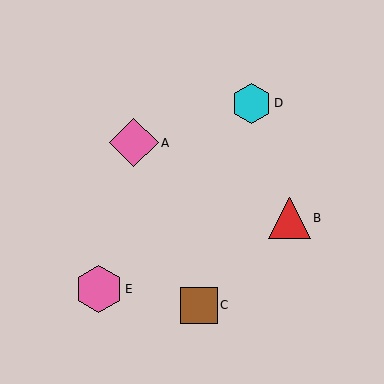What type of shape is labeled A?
Shape A is a pink diamond.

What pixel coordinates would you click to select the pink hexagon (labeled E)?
Click at (99, 289) to select the pink hexagon E.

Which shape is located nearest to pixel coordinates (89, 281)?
The pink hexagon (labeled E) at (99, 289) is nearest to that location.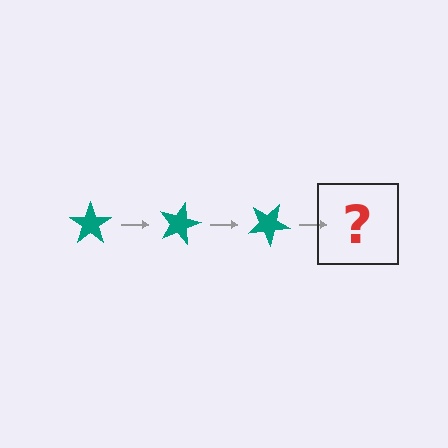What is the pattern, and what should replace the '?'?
The pattern is that the star rotates 15 degrees each step. The '?' should be a teal star rotated 45 degrees.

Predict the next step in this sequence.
The next step is a teal star rotated 45 degrees.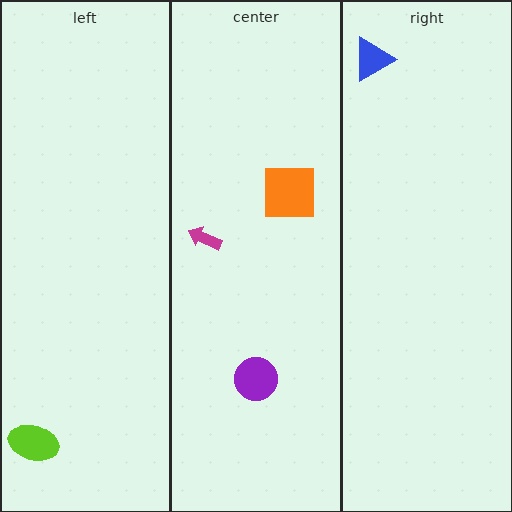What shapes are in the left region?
The lime ellipse.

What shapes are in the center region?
The orange square, the magenta arrow, the purple circle.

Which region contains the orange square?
The center region.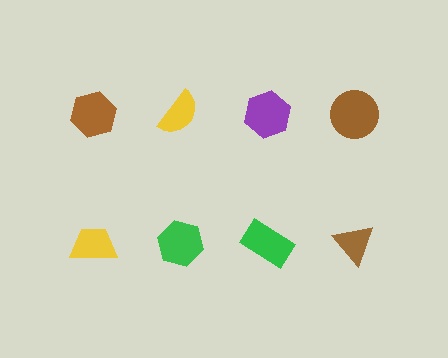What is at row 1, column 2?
A yellow semicircle.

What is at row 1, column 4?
A brown circle.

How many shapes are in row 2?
4 shapes.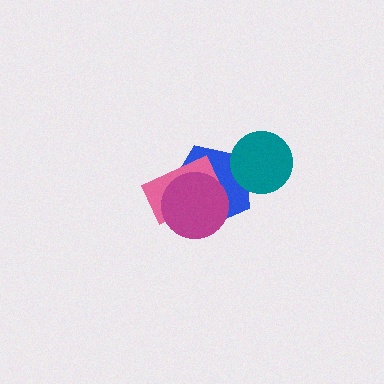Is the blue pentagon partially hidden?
Yes, it is partially covered by another shape.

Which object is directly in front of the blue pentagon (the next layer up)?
The pink rectangle is directly in front of the blue pentagon.